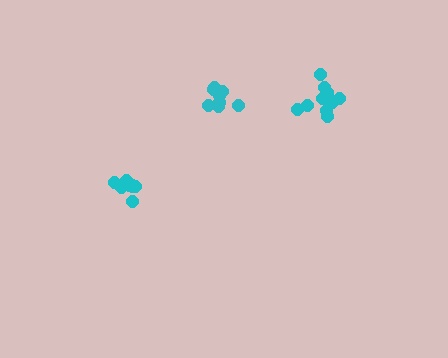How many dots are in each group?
Group 1: 7 dots, Group 2: 8 dots, Group 3: 11 dots (26 total).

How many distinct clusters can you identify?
There are 3 distinct clusters.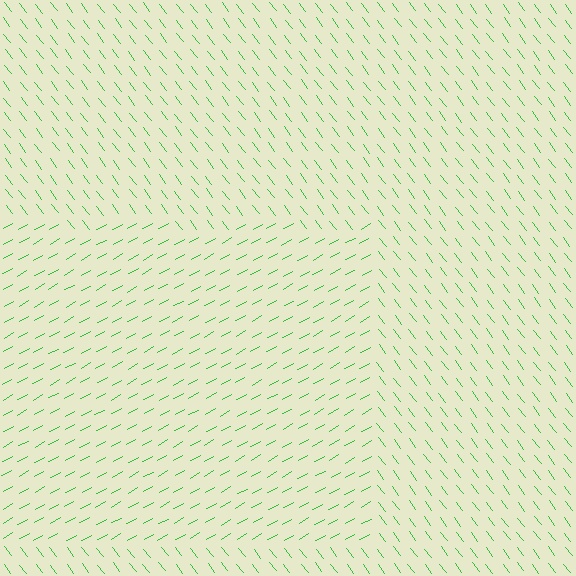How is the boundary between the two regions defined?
The boundary is defined purely by a change in line orientation (approximately 82 degrees difference). All lines are the same color and thickness.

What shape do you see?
I see a rectangle.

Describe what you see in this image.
The image is filled with small green line segments. A rectangle region in the image has lines oriented differently from the surrounding lines, creating a visible texture boundary.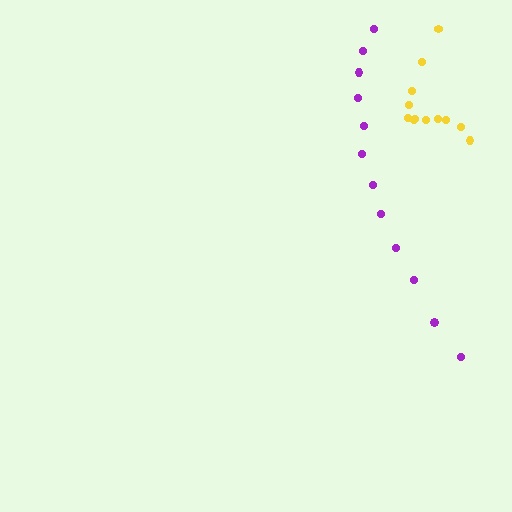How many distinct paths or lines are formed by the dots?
There are 2 distinct paths.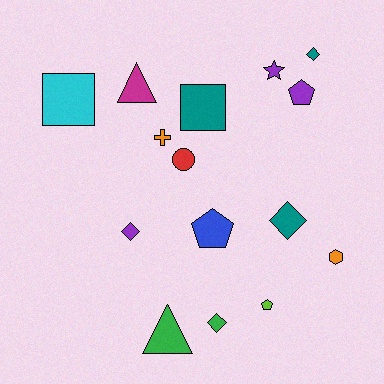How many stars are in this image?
There is 1 star.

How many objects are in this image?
There are 15 objects.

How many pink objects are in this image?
There are no pink objects.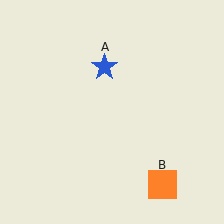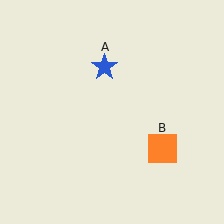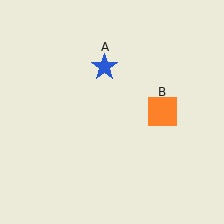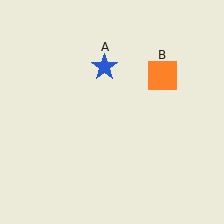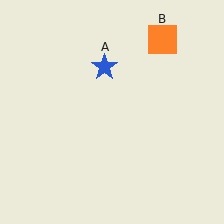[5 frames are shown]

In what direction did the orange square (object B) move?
The orange square (object B) moved up.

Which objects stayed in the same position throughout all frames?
Blue star (object A) remained stationary.